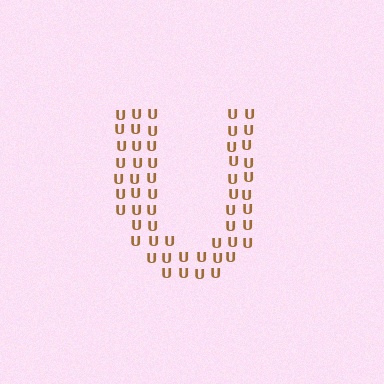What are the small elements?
The small elements are letter U's.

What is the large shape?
The large shape is the letter U.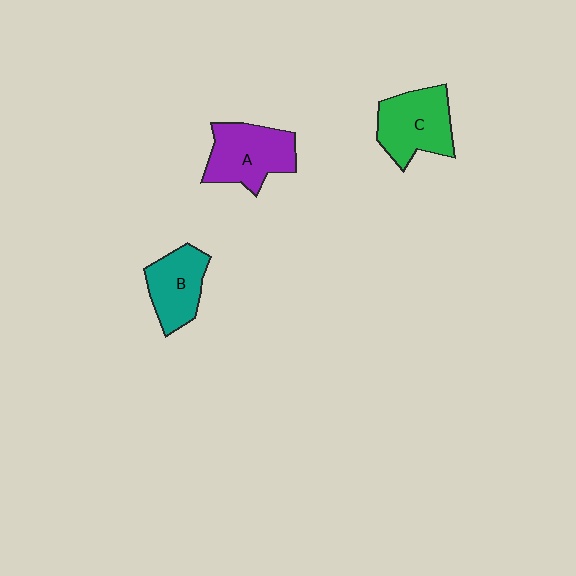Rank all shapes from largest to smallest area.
From largest to smallest: A (purple), C (green), B (teal).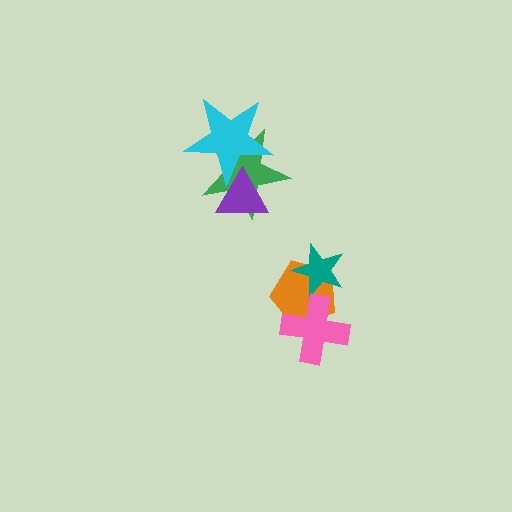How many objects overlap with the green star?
2 objects overlap with the green star.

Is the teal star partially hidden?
No, no other shape covers it.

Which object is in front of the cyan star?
The purple triangle is in front of the cyan star.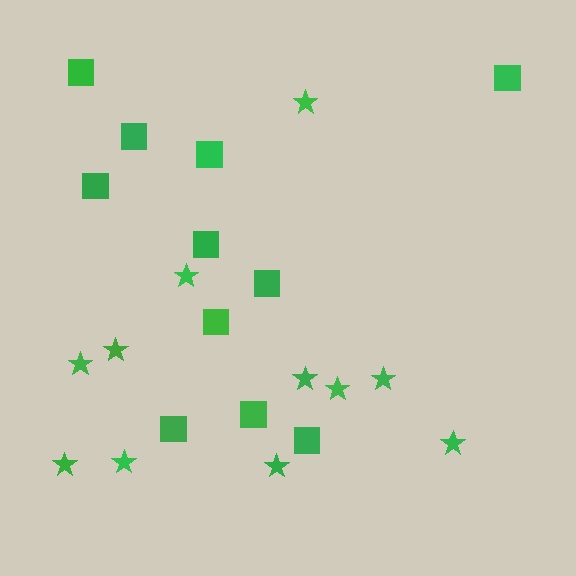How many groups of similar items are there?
There are 2 groups: one group of squares (11) and one group of stars (11).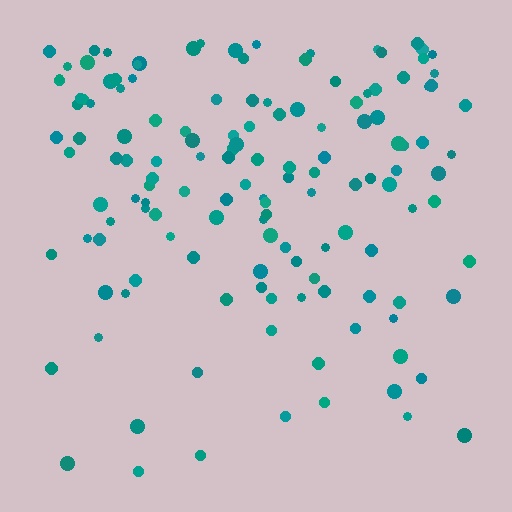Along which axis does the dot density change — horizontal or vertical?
Vertical.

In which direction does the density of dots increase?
From bottom to top, with the top side densest.